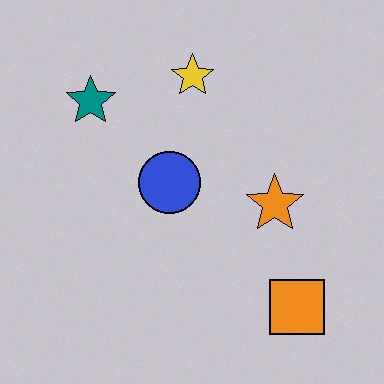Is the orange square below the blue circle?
Yes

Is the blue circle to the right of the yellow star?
No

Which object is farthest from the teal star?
The orange square is farthest from the teal star.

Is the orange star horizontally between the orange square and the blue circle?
Yes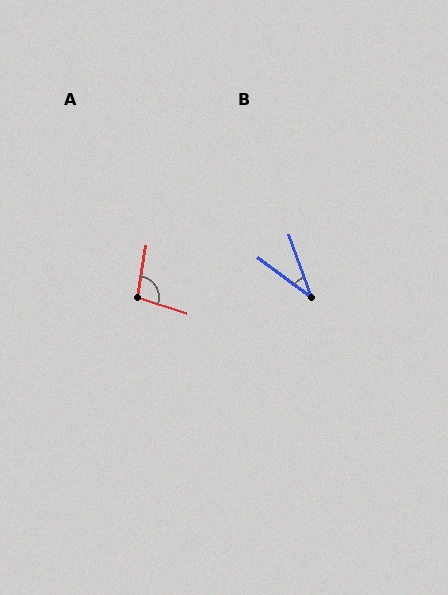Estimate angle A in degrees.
Approximately 98 degrees.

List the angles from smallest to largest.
B (33°), A (98°).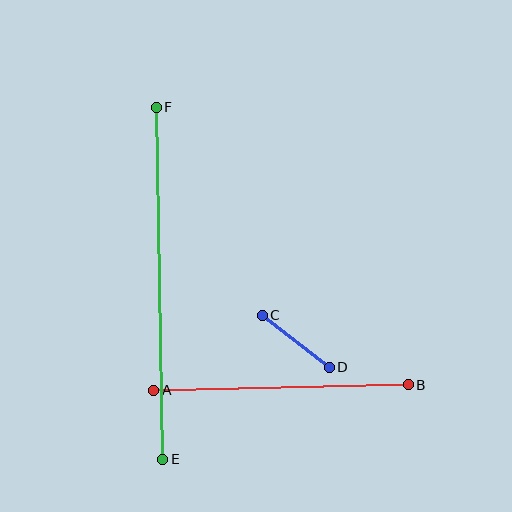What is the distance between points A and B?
The distance is approximately 255 pixels.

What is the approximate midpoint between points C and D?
The midpoint is at approximately (296, 341) pixels.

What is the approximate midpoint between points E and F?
The midpoint is at approximately (160, 283) pixels.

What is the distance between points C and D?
The distance is approximately 85 pixels.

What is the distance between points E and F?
The distance is approximately 352 pixels.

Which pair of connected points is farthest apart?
Points E and F are farthest apart.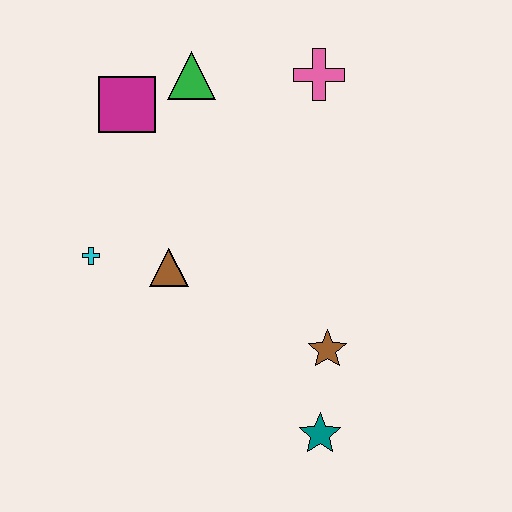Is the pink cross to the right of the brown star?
No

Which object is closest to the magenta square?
The green triangle is closest to the magenta square.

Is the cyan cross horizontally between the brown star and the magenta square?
No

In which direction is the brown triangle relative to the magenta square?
The brown triangle is below the magenta square.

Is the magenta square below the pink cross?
Yes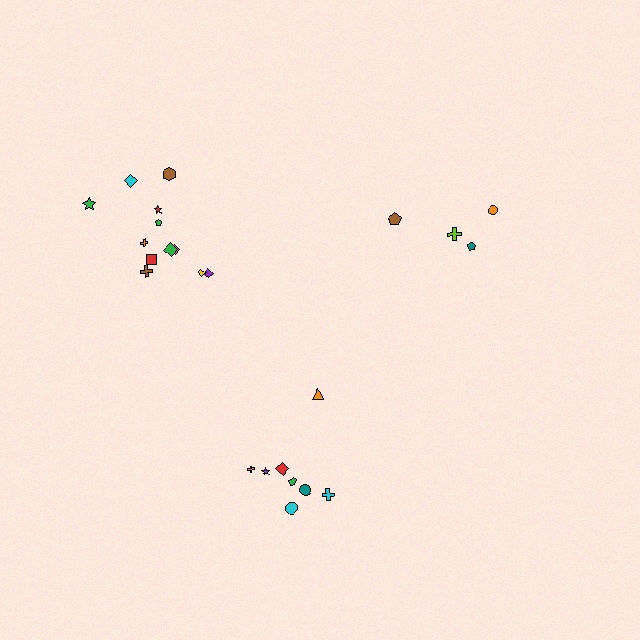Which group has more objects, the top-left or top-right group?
The top-left group.